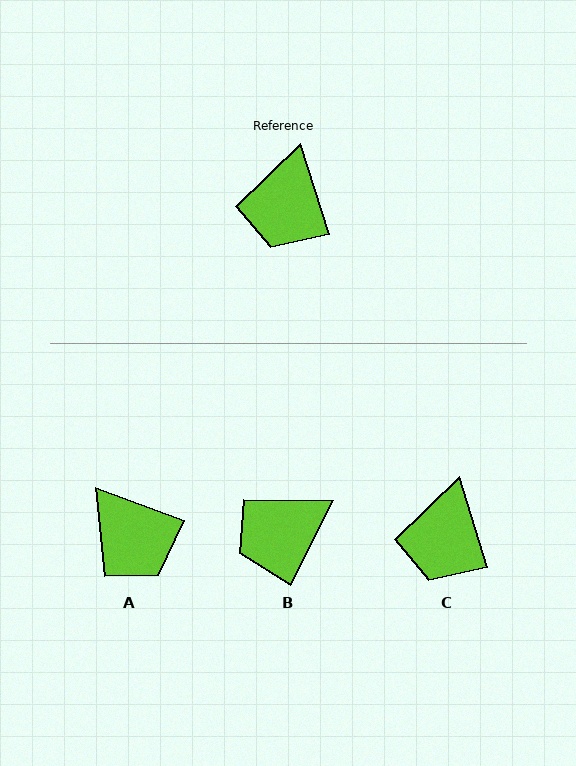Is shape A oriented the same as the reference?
No, it is off by about 52 degrees.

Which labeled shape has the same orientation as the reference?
C.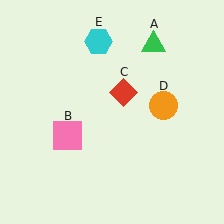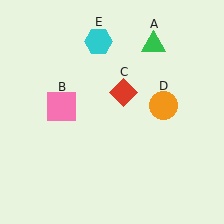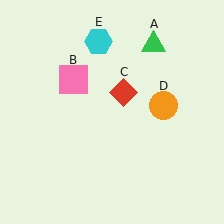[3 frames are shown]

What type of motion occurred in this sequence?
The pink square (object B) rotated clockwise around the center of the scene.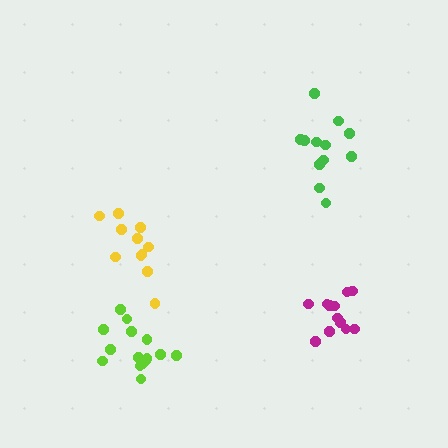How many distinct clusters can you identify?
There are 4 distinct clusters.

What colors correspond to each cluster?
The clusters are colored: yellow, lime, magenta, green.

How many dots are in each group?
Group 1: 11 dots, Group 2: 15 dots, Group 3: 12 dots, Group 4: 12 dots (50 total).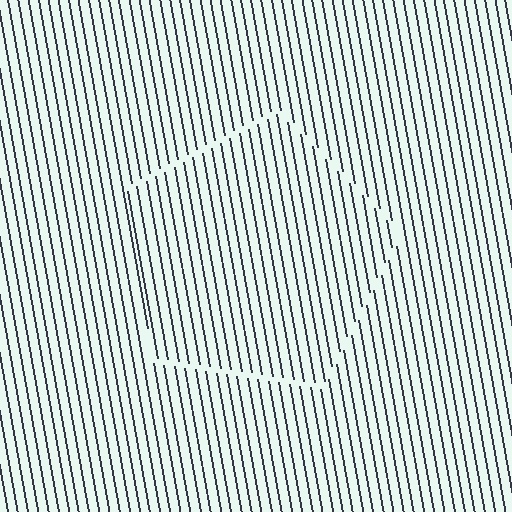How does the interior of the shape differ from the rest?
The interior of the shape contains the same grating, shifted by half a period — the contour is defined by the phase discontinuity where line-ends from the inner and outer gratings abut.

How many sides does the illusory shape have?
5 sides — the line-ends trace a pentagon.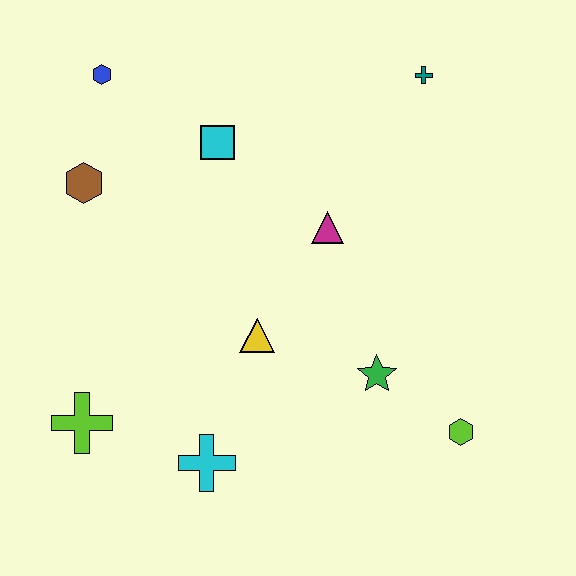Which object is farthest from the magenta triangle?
The lime cross is farthest from the magenta triangle.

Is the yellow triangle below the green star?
No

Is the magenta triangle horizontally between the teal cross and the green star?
No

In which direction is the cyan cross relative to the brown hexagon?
The cyan cross is below the brown hexagon.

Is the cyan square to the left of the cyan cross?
No